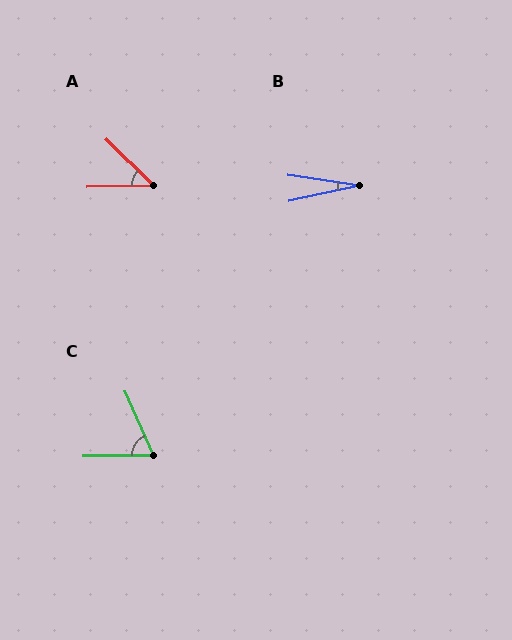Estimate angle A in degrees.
Approximately 45 degrees.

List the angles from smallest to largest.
B (21°), A (45°), C (66°).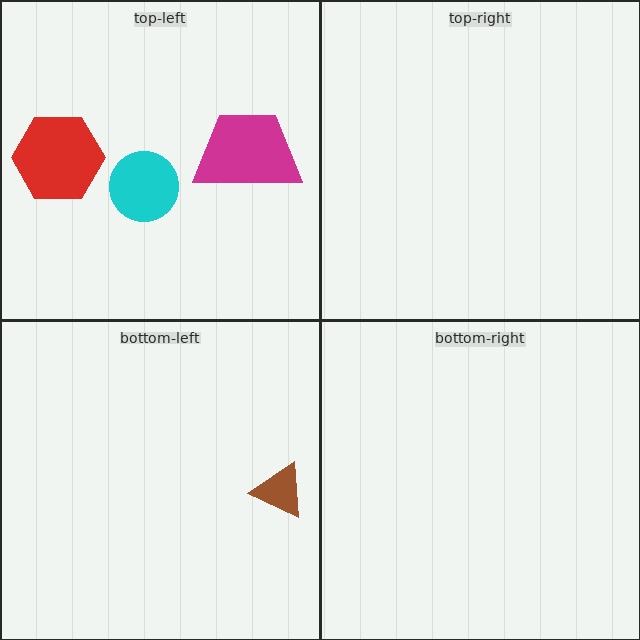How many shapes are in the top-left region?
3.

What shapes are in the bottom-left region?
The brown triangle.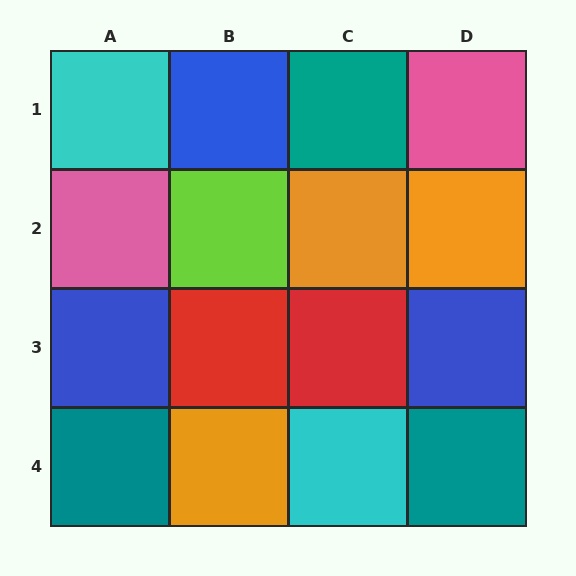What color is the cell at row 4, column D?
Teal.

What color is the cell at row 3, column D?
Blue.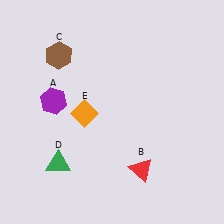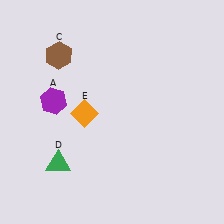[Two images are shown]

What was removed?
The red triangle (B) was removed in Image 2.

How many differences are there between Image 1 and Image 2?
There is 1 difference between the two images.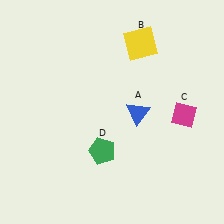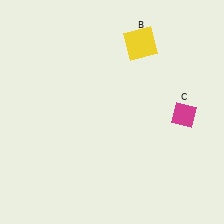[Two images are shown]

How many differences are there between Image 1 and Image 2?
There are 2 differences between the two images.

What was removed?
The blue triangle (A), the green pentagon (D) were removed in Image 2.